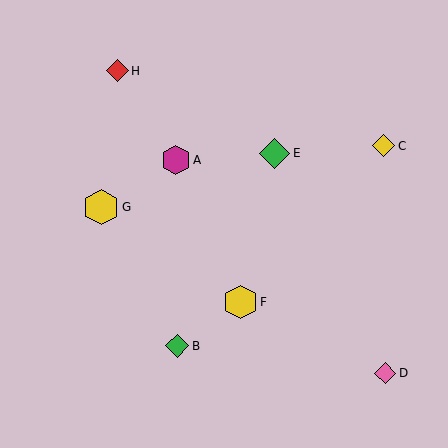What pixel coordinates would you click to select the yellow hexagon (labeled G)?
Click at (101, 207) to select the yellow hexagon G.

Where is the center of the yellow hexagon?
The center of the yellow hexagon is at (101, 207).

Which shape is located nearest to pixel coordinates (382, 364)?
The pink diamond (labeled D) at (385, 373) is nearest to that location.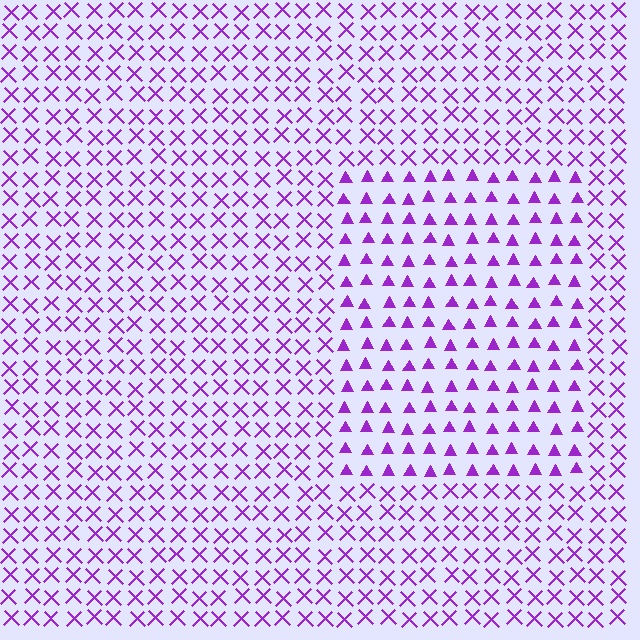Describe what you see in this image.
The image is filled with small purple elements arranged in a uniform grid. A rectangle-shaped region contains triangles, while the surrounding area contains X marks. The boundary is defined purely by the change in element shape.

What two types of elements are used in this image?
The image uses triangles inside the rectangle region and X marks outside it.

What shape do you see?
I see a rectangle.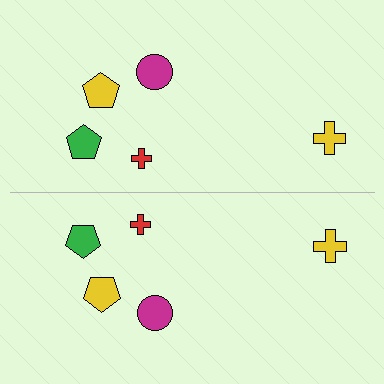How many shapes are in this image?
There are 10 shapes in this image.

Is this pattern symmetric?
Yes, this pattern has bilateral (reflection) symmetry.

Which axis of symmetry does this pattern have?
The pattern has a horizontal axis of symmetry running through the center of the image.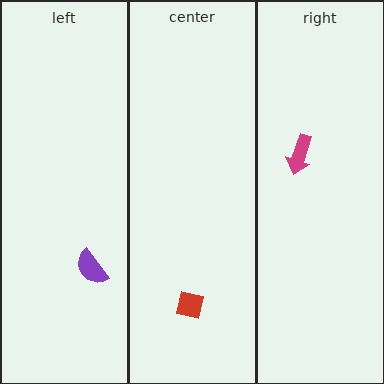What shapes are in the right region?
The magenta arrow.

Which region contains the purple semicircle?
The left region.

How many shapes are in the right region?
1.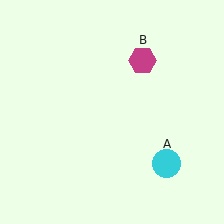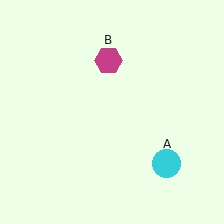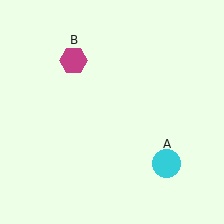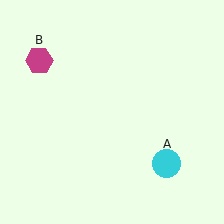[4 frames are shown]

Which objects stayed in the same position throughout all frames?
Cyan circle (object A) remained stationary.